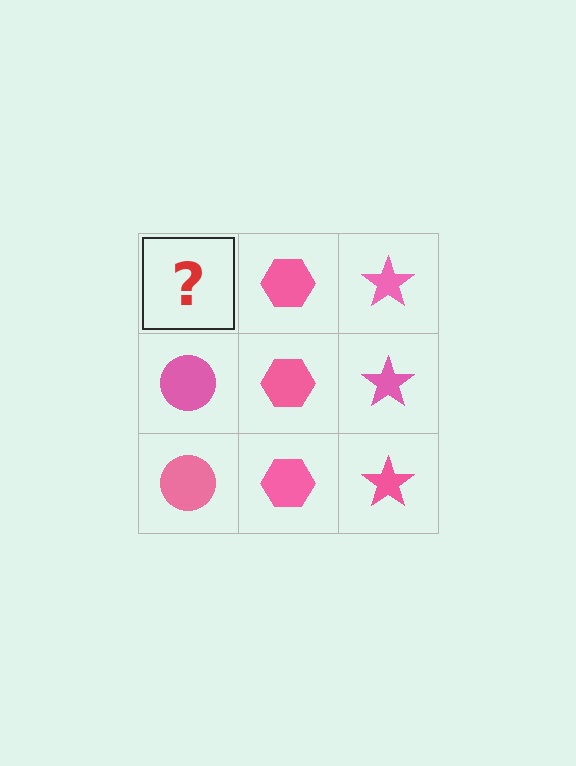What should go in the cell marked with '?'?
The missing cell should contain a pink circle.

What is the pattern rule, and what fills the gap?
The rule is that each column has a consistent shape. The gap should be filled with a pink circle.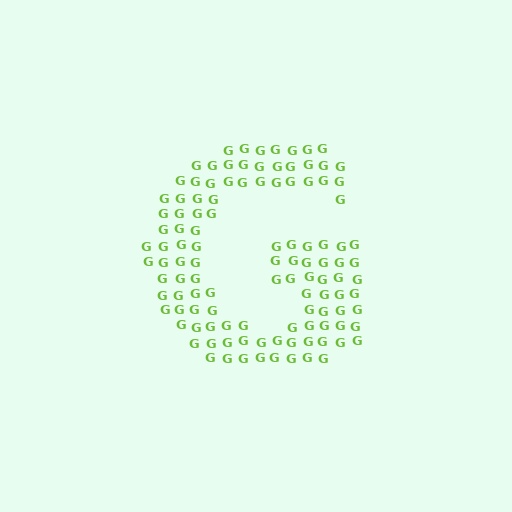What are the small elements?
The small elements are letter G's.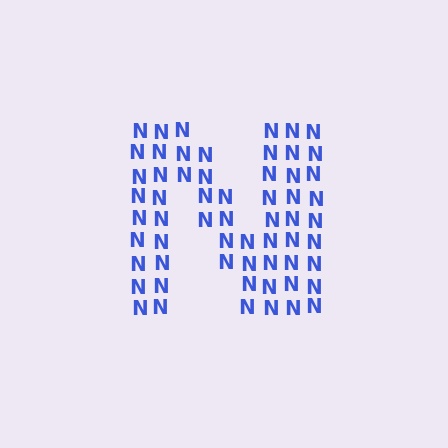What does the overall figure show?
The overall figure shows the letter N.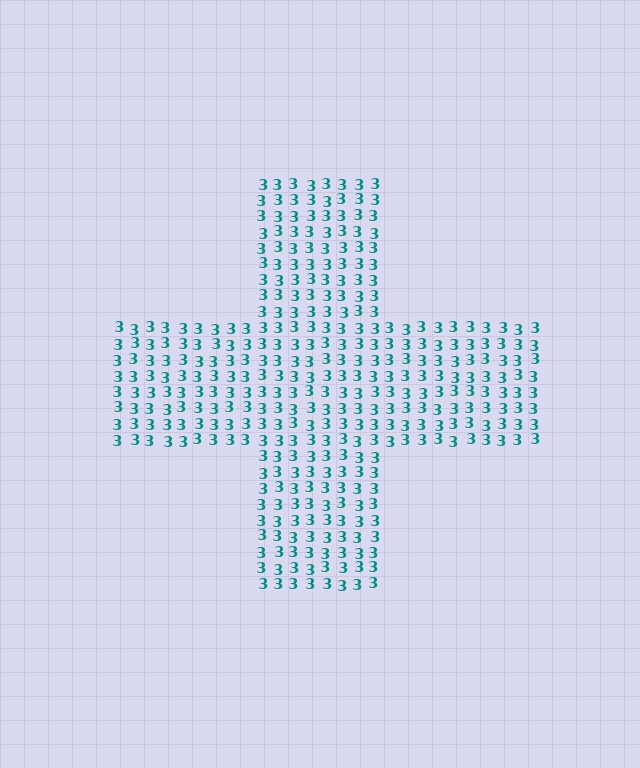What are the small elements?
The small elements are digit 3's.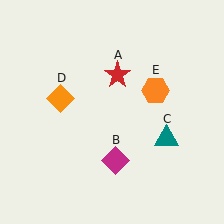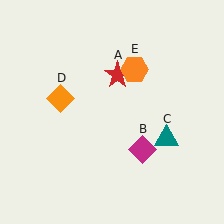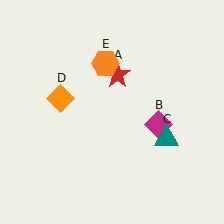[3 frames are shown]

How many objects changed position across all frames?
2 objects changed position: magenta diamond (object B), orange hexagon (object E).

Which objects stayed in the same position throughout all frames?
Red star (object A) and teal triangle (object C) and orange diamond (object D) remained stationary.